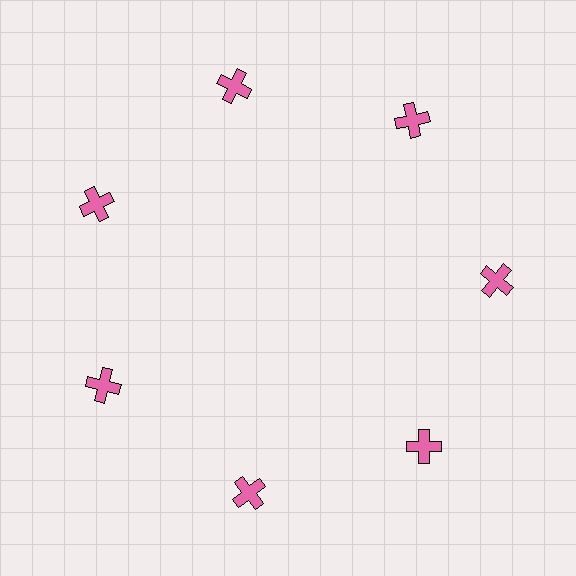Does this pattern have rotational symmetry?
Yes, this pattern has 7-fold rotational symmetry. It looks the same after rotating 51 degrees around the center.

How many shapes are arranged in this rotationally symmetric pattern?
There are 7 shapes, arranged in 7 groups of 1.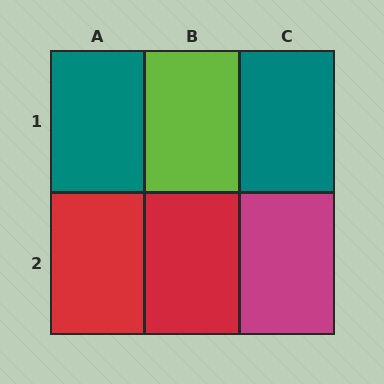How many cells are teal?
2 cells are teal.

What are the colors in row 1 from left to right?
Teal, lime, teal.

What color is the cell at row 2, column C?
Magenta.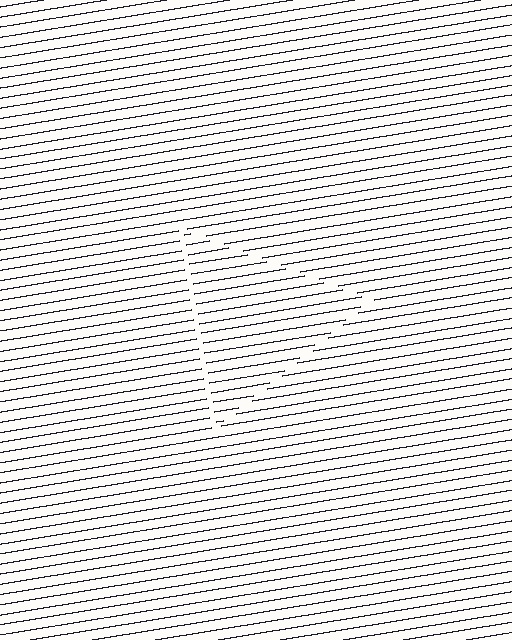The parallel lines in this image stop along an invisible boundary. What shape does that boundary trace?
An illusory triangle. The interior of the shape contains the same grating, shifted by half a period — the contour is defined by the phase discontinuity where line-ends from the inner and outer gratings abut.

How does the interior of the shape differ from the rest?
The interior of the shape contains the same grating, shifted by half a period — the contour is defined by the phase discontinuity where line-ends from the inner and outer gratings abut.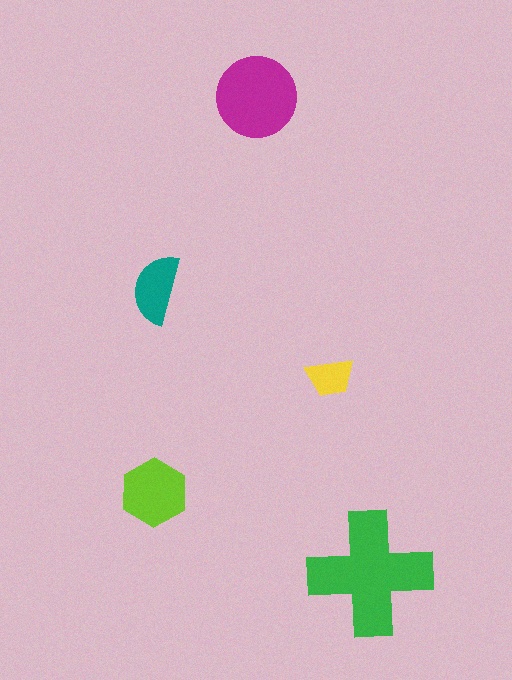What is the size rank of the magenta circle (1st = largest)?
2nd.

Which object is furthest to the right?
The green cross is rightmost.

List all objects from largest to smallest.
The green cross, the magenta circle, the lime hexagon, the teal semicircle, the yellow trapezoid.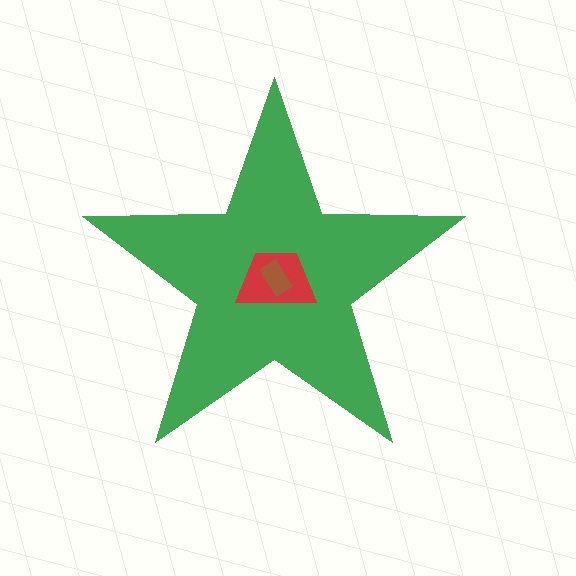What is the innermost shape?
The brown rectangle.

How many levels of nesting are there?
3.